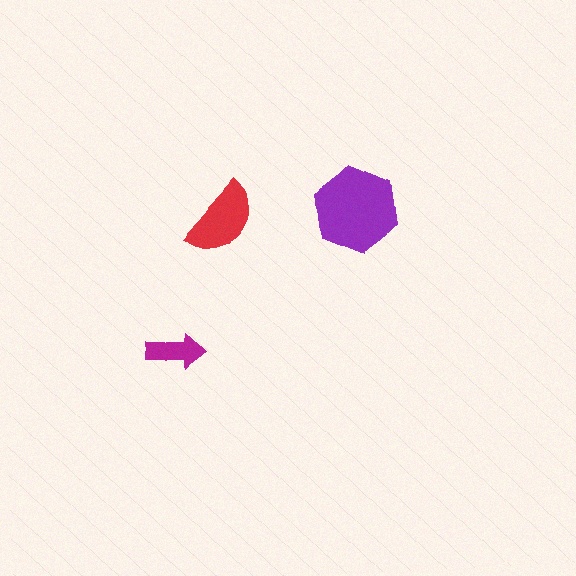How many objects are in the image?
There are 3 objects in the image.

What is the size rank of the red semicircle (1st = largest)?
2nd.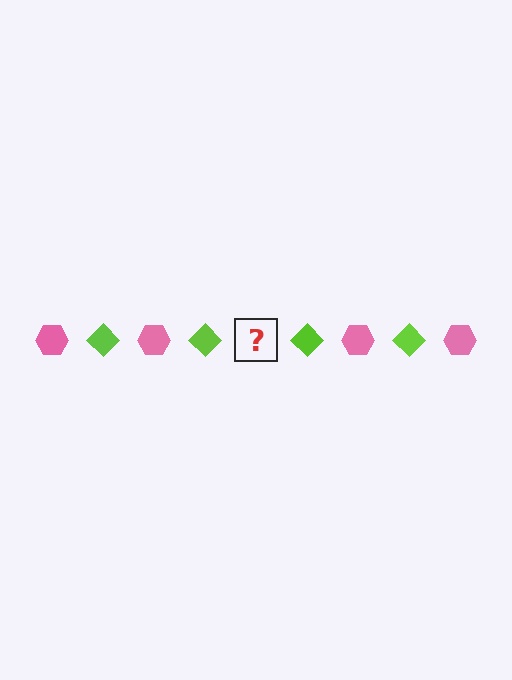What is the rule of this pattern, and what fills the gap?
The rule is that the pattern alternates between pink hexagon and lime diamond. The gap should be filled with a pink hexagon.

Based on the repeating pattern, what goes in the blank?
The blank should be a pink hexagon.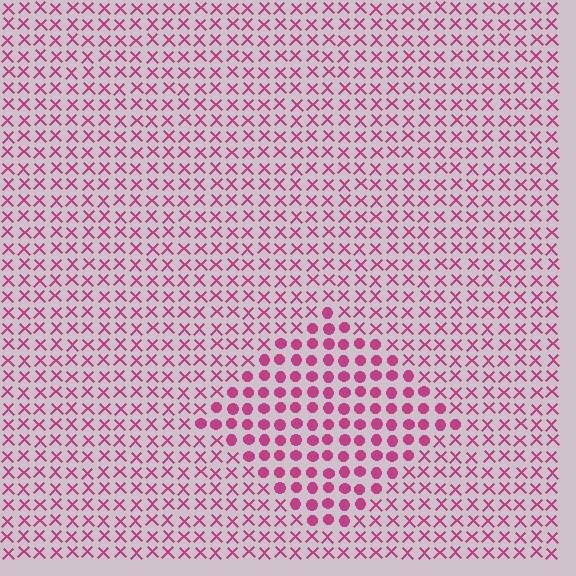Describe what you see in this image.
The image is filled with small magenta elements arranged in a uniform grid. A diamond-shaped region contains circles, while the surrounding area contains X marks. The boundary is defined purely by the change in element shape.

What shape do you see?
I see a diamond.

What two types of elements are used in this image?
The image uses circles inside the diamond region and X marks outside it.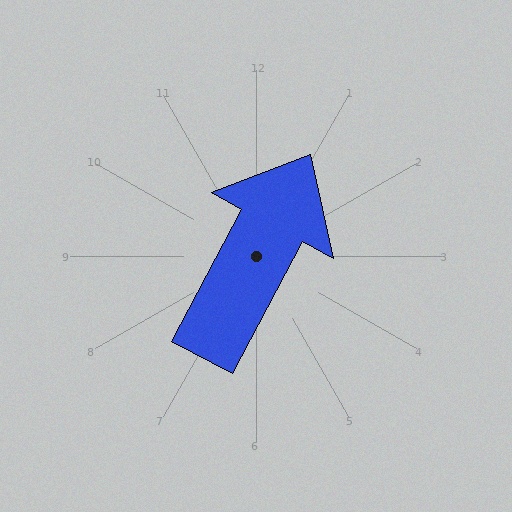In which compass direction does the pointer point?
Northeast.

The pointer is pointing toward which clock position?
Roughly 1 o'clock.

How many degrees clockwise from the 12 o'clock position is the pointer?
Approximately 28 degrees.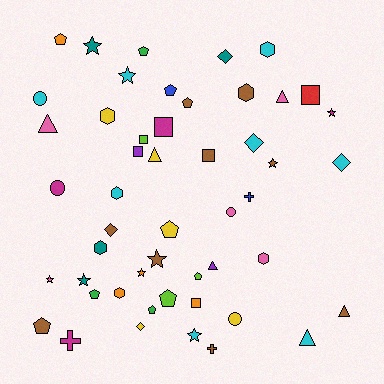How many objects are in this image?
There are 50 objects.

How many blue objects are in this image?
There are 2 blue objects.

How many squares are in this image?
There are 6 squares.